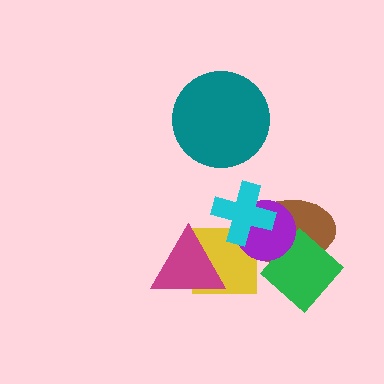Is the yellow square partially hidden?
Yes, it is partially covered by another shape.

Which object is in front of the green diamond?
The purple circle is in front of the green diamond.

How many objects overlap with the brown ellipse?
4 objects overlap with the brown ellipse.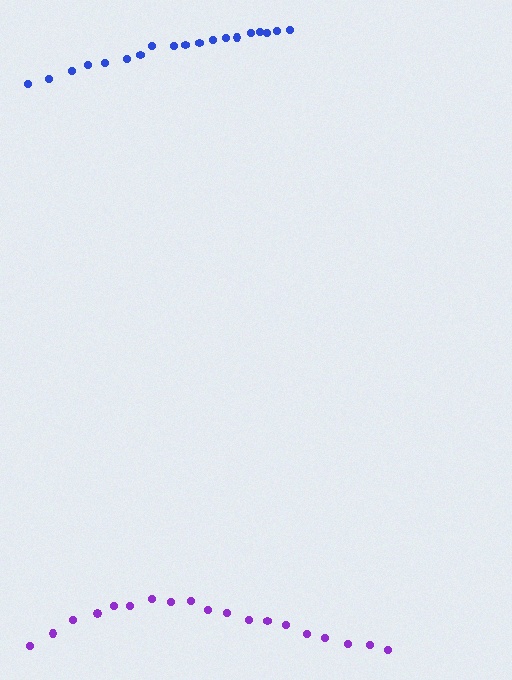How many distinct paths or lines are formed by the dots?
There are 2 distinct paths.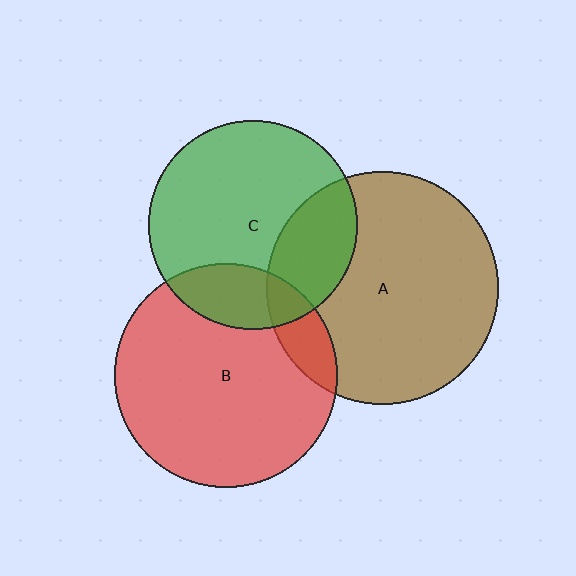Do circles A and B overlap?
Yes.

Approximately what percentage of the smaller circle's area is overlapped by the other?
Approximately 10%.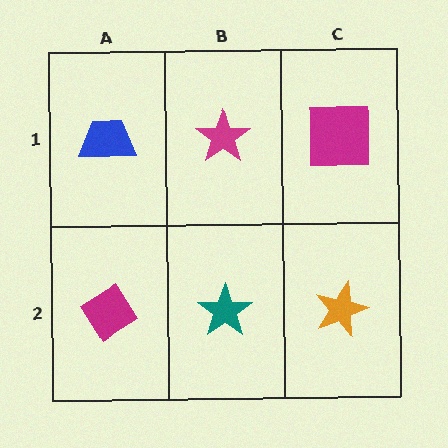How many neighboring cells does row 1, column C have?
2.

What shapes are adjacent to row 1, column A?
A magenta diamond (row 2, column A), a magenta star (row 1, column B).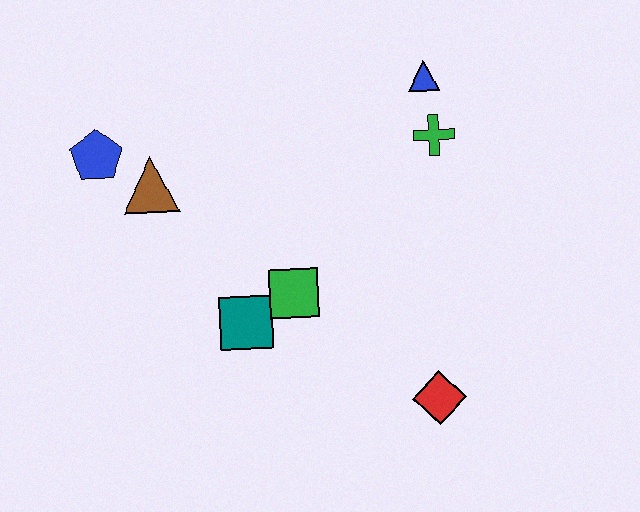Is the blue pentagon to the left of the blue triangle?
Yes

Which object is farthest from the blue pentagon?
The red diamond is farthest from the blue pentagon.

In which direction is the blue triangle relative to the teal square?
The blue triangle is above the teal square.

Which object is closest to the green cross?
The blue triangle is closest to the green cross.